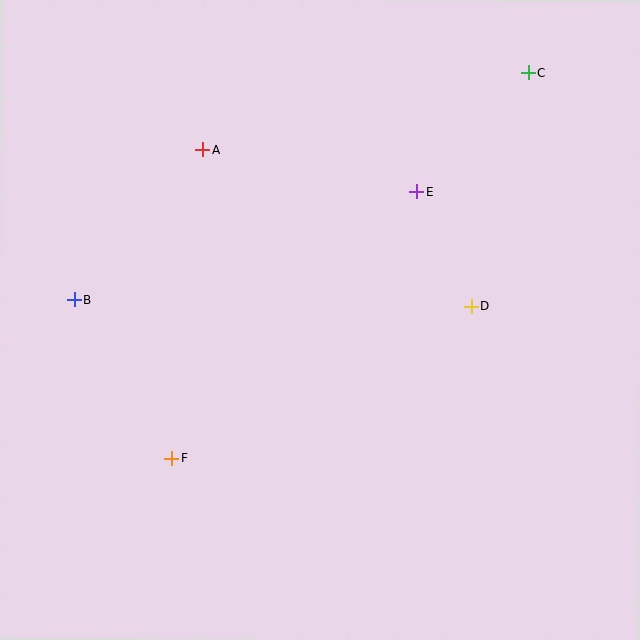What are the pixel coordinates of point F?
Point F is at (171, 458).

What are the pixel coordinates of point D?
Point D is at (471, 306).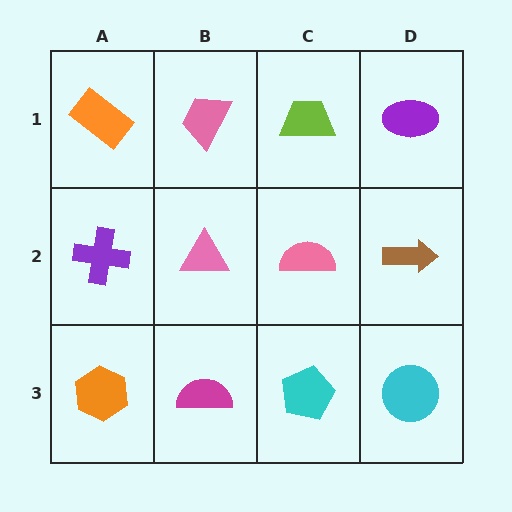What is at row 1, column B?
A pink trapezoid.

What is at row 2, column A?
A purple cross.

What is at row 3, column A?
An orange hexagon.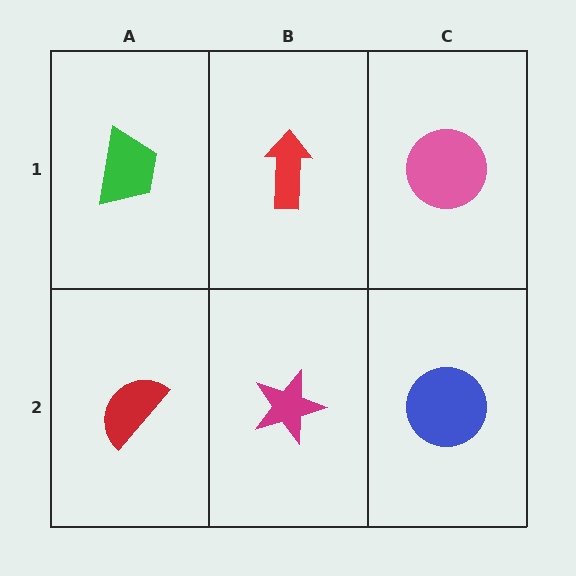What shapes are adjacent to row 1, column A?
A red semicircle (row 2, column A), a red arrow (row 1, column B).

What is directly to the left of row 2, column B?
A red semicircle.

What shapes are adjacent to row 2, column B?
A red arrow (row 1, column B), a red semicircle (row 2, column A), a blue circle (row 2, column C).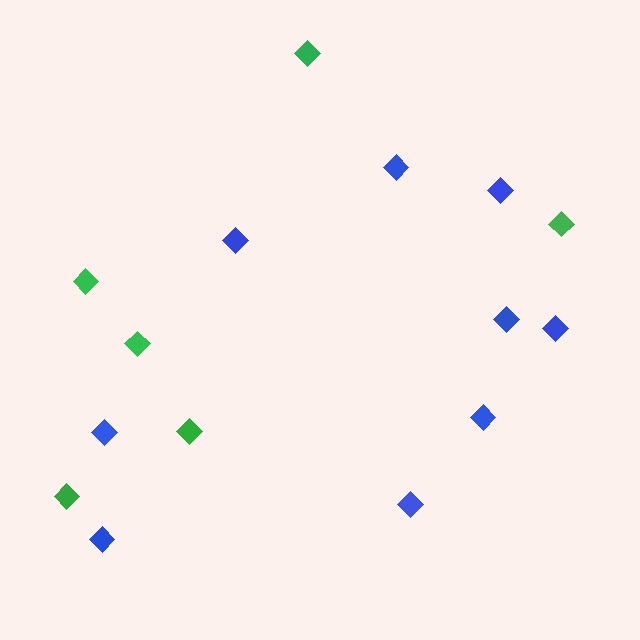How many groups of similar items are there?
There are 2 groups: one group of blue diamonds (9) and one group of green diamonds (6).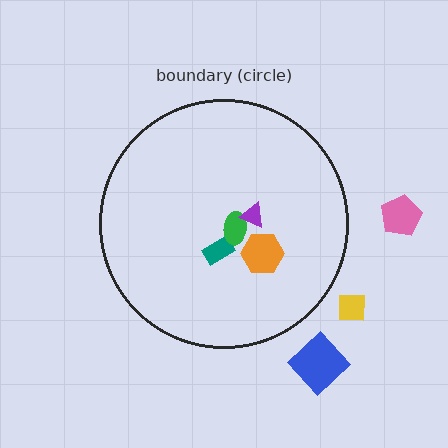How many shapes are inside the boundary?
4 inside, 3 outside.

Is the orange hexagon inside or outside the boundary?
Inside.